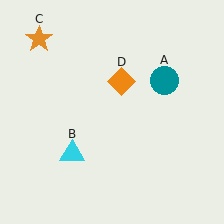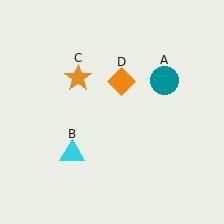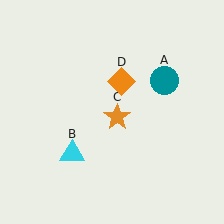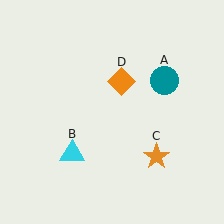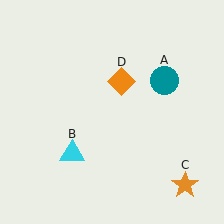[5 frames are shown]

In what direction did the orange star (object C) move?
The orange star (object C) moved down and to the right.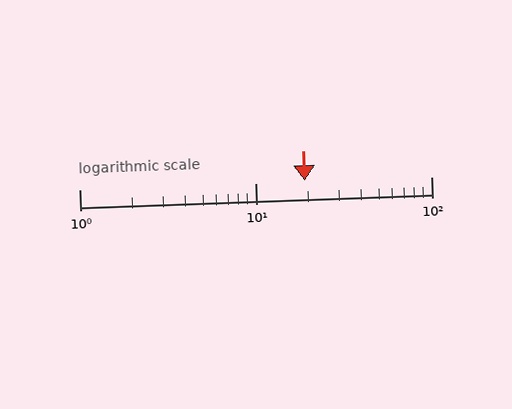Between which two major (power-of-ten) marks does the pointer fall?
The pointer is between 10 and 100.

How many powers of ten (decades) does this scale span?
The scale spans 2 decades, from 1 to 100.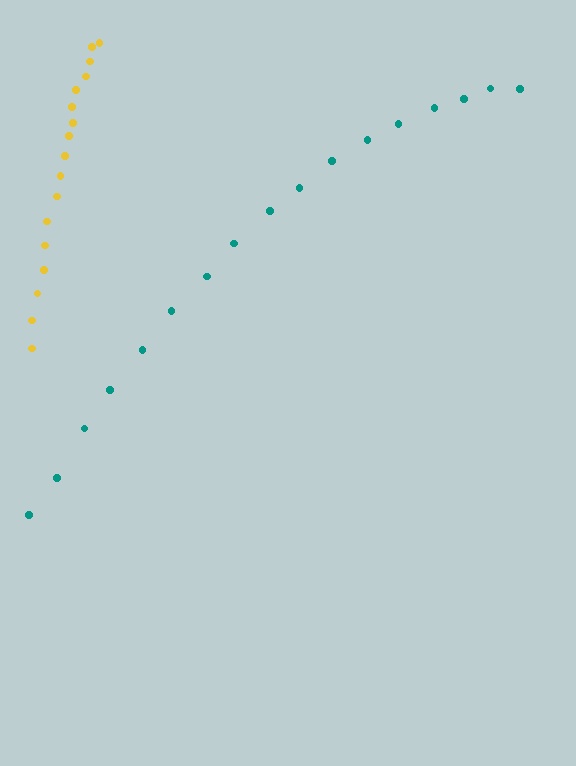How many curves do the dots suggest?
There are 2 distinct paths.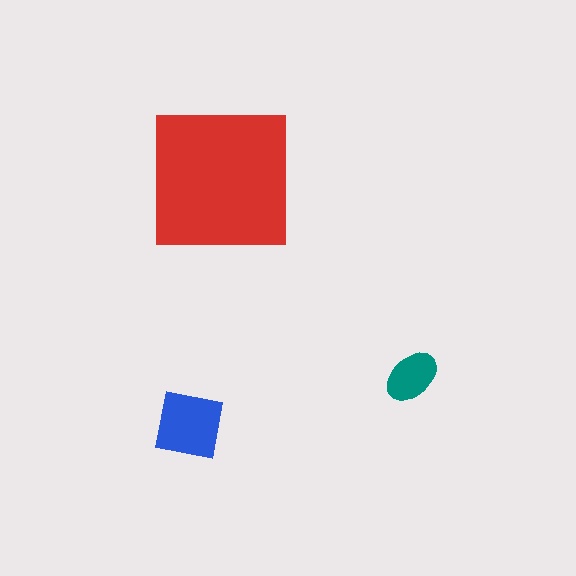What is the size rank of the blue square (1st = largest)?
2nd.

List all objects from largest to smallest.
The red square, the blue square, the teal ellipse.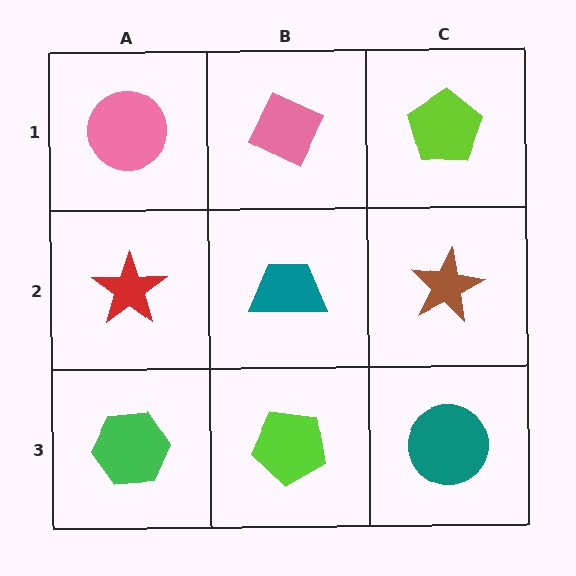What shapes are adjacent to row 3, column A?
A red star (row 2, column A), a lime pentagon (row 3, column B).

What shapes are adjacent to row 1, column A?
A red star (row 2, column A), a pink diamond (row 1, column B).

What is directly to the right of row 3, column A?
A lime pentagon.